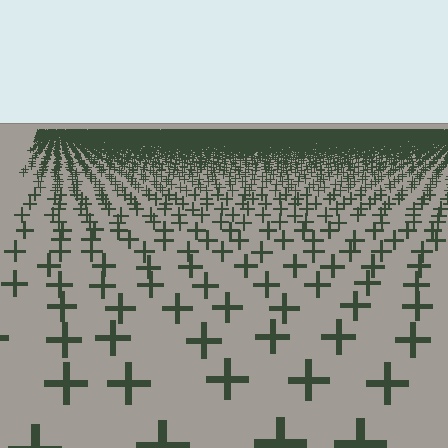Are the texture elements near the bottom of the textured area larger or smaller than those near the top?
Larger. Near the bottom, elements are closer to the viewer and appear at a bigger on-screen size.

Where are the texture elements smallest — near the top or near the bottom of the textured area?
Near the top.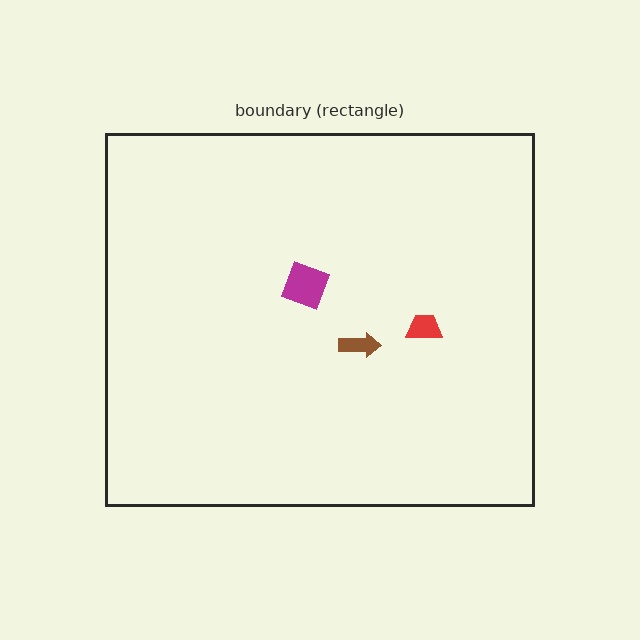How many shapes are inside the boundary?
3 inside, 0 outside.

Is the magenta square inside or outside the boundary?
Inside.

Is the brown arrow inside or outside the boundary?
Inside.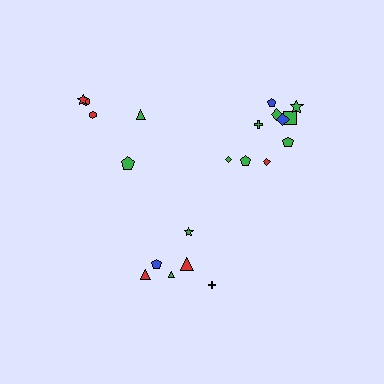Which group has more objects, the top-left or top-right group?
The top-right group.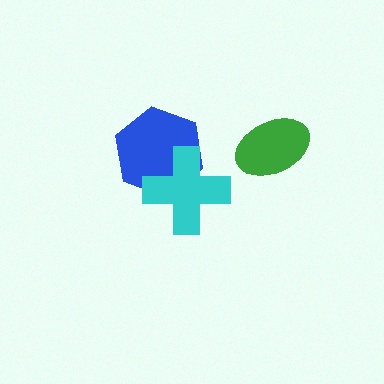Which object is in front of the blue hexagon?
The cyan cross is in front of the blue hexagon.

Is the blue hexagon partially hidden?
Yes, it is partially covered by another shape.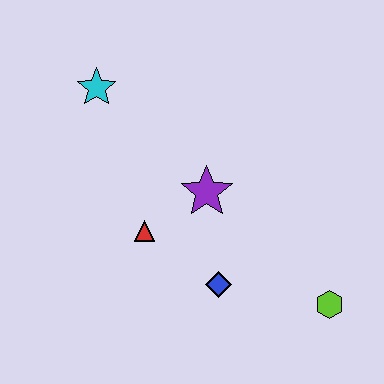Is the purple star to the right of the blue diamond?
No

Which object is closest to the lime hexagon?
The blue diamond is closest to the lime hexagon.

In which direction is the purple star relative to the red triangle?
The purple star is to the right of the red triangle.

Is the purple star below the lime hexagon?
No